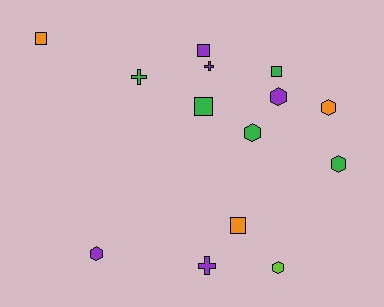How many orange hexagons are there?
There is 1 orange hexagon.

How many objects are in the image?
There are 14 objects.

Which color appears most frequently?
Green, with 5 objects.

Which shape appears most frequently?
Hexagon, with 6 objects.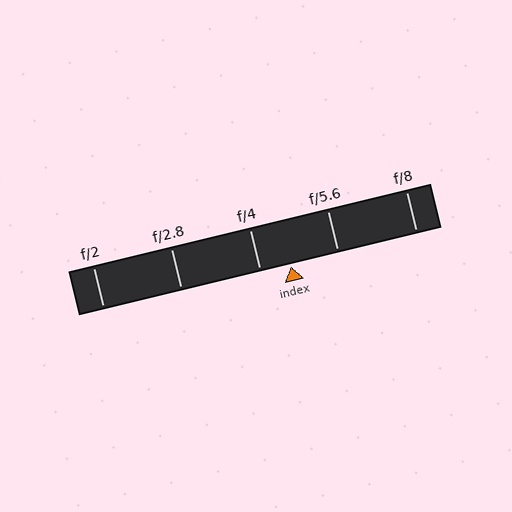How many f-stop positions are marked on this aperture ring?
There are 5 f-stop positions marked.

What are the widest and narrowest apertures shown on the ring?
The widest aperture shown is f/2 and the narrowest is f/8.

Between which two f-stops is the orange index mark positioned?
The index mark is between f/4 and f/5.6.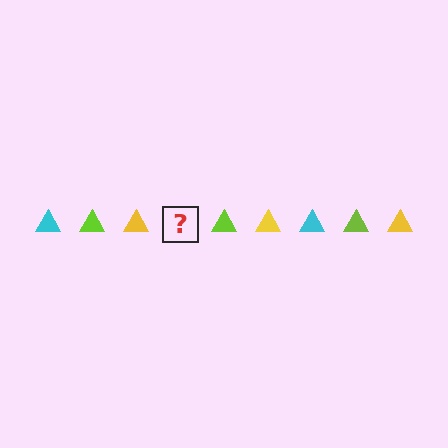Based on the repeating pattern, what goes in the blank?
The blank should be a cyan triangle.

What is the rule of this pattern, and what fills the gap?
The rule is that the pattern cycles through cyan, lime, yellow triangles. The gap should be filled with a cyan triangle.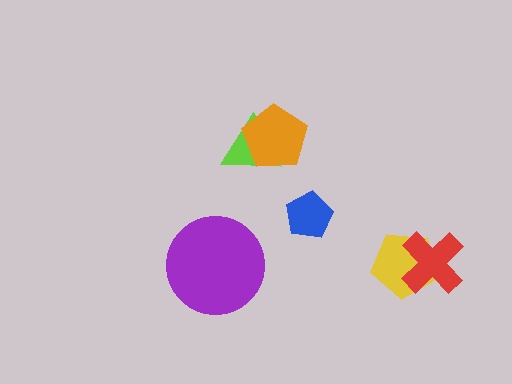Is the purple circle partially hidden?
No, no other shape covers it.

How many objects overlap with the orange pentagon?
1 object overlaps with the orange pentagon.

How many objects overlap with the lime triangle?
1 object overlaps with the lime triangle.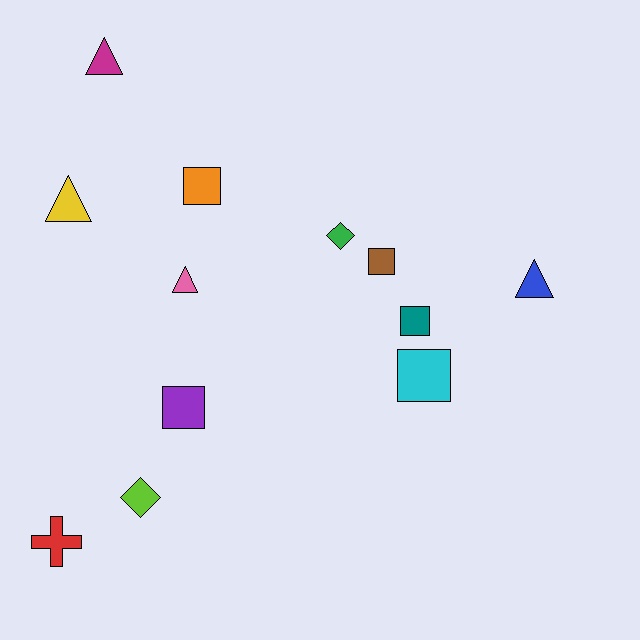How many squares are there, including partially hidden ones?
There are 5 squares.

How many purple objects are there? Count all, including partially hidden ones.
There is 1 purple object.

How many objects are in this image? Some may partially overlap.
There are 12 objects.